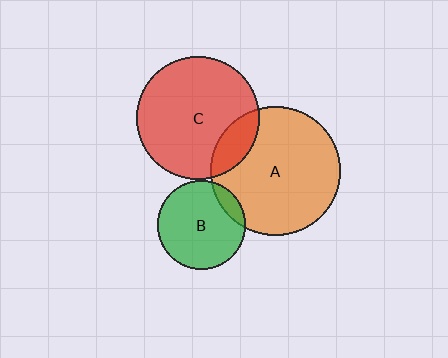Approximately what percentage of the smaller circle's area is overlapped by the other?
Approximately 10%.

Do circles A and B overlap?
Yes.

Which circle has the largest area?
Circle A (orange).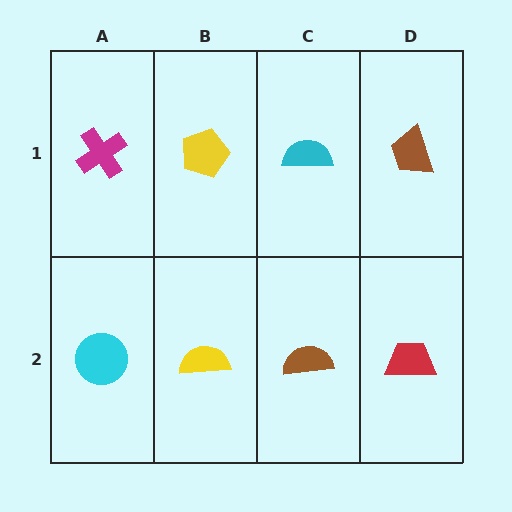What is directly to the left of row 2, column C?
A yellow semicircle.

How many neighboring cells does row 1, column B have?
3.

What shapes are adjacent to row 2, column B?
A yellow pentagon (row 1, column B), a cyan circle (row 2, column A), a brown semicircle (row 2, column C).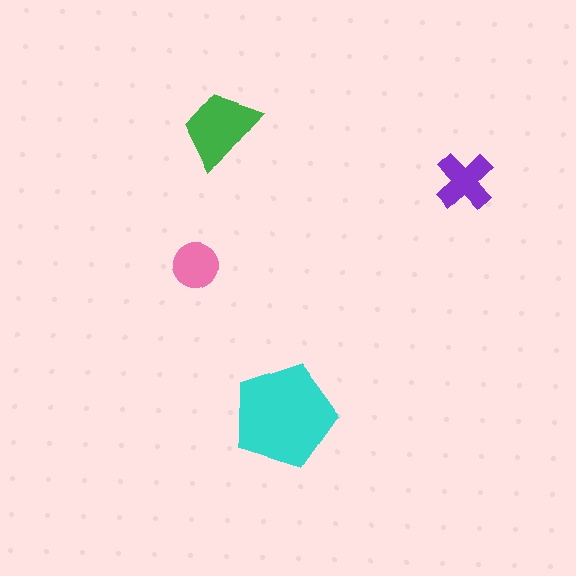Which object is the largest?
The cyan pentagon.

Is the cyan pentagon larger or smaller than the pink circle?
Larger.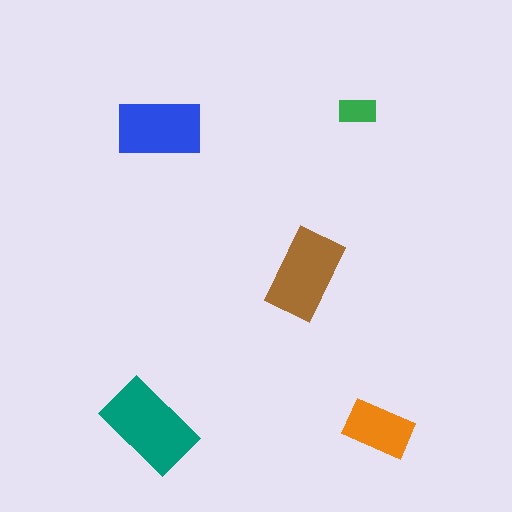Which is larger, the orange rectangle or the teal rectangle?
The teal one.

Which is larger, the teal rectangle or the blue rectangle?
The teal one.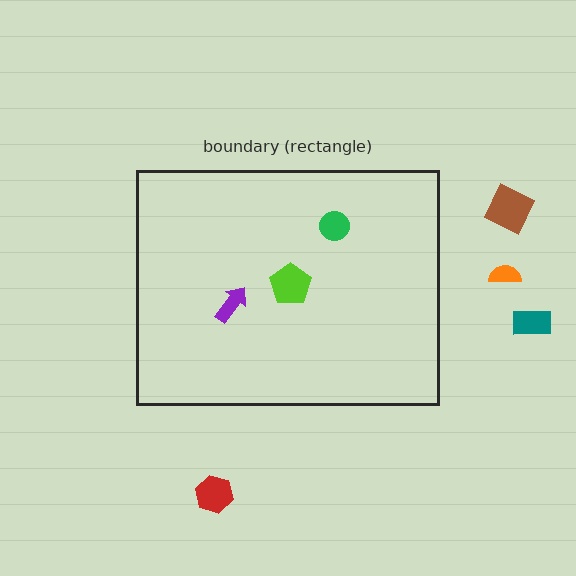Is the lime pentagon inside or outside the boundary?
Inside.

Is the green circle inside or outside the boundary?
Inside.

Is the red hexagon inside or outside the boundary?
Outside.